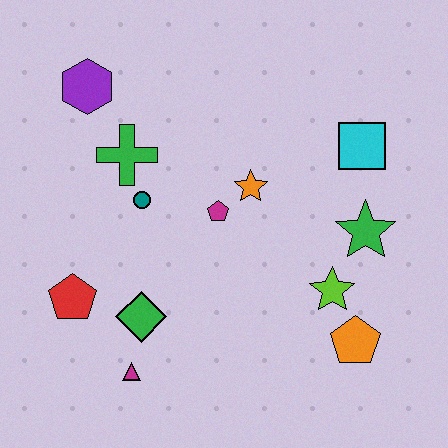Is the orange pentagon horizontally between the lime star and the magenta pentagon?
No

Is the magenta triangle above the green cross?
No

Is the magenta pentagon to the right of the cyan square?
No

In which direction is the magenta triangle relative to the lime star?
The magenta triangle is to the left of the lime star.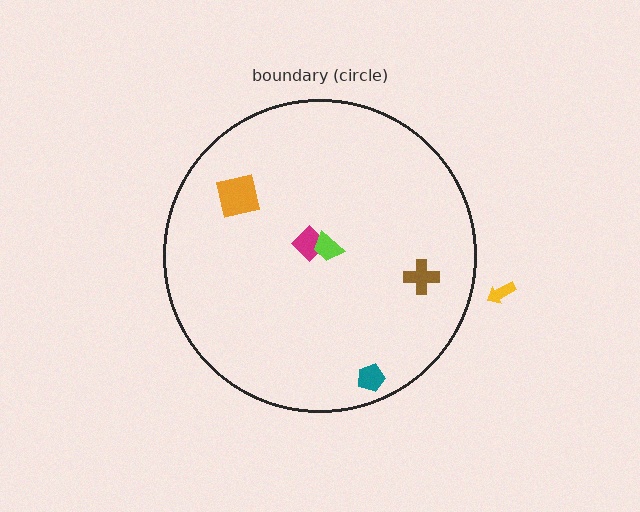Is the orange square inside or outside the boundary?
Inside.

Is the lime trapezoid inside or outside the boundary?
Inside.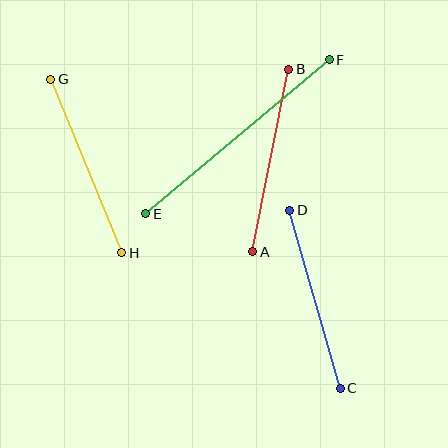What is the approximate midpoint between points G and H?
The midpoint is at approximately (86, 166) pixels.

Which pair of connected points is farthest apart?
Points E and F are farthest apart.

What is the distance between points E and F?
The distance is approximately 240 pixels.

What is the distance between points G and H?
The distance is approximately 187 pixels.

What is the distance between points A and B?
The distance is approximately 186 pixels.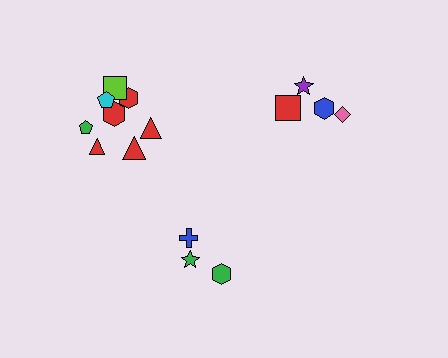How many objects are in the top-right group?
There are 4 objects.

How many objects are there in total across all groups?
There are 15 objects.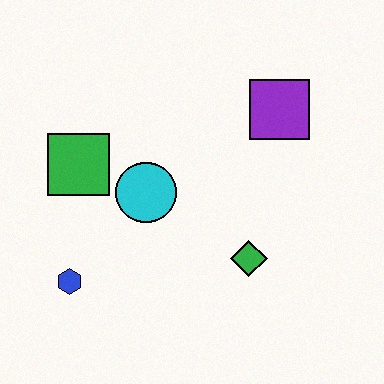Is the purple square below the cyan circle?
No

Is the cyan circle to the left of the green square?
No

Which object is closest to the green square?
The cyan circle is closest to the green square.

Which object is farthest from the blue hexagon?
The purple square is farthest from the blue hexagon.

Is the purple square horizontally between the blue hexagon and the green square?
No